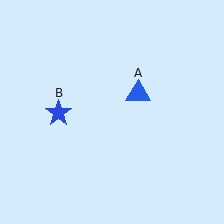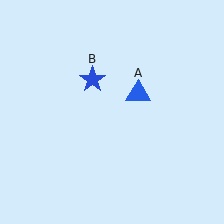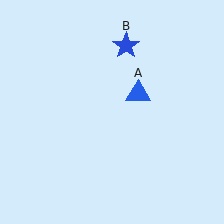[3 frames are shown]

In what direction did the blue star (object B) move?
The blue star (object B) moved up and to the right.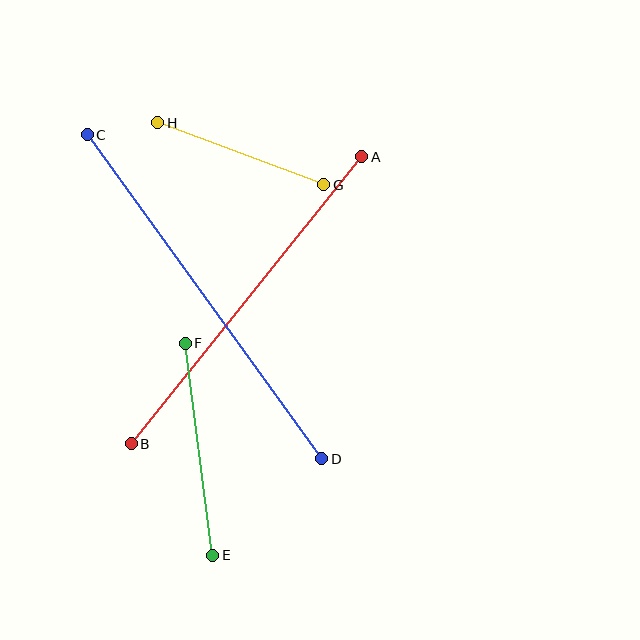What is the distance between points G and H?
The distance is approximately 177 pixels.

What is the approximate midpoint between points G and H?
The midpoint is at approximately (241, 154) pixels.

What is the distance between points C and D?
The distance is approximately 400 pixels.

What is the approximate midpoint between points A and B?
The midpoint is at approximately (247, 300) pixels.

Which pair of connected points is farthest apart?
Points C and D are farthest apart.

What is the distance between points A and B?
The distance is approximately 368 pixels.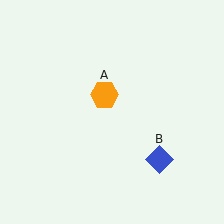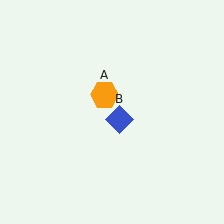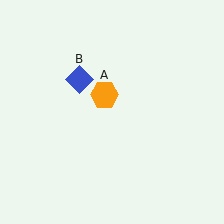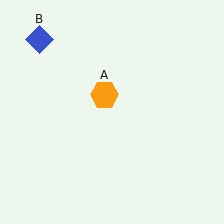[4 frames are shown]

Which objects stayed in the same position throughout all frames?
Orange hexagon (object A) remained stationary.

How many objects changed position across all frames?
1 object changed position: blue diamond (object B).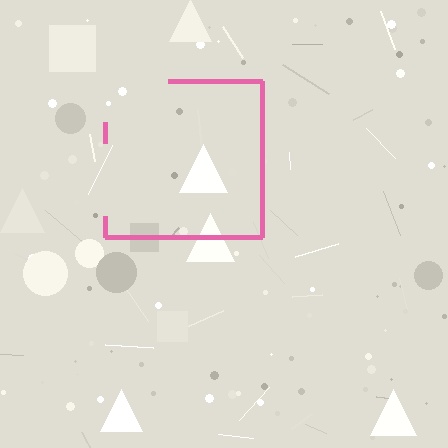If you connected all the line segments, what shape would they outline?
They would outline a square.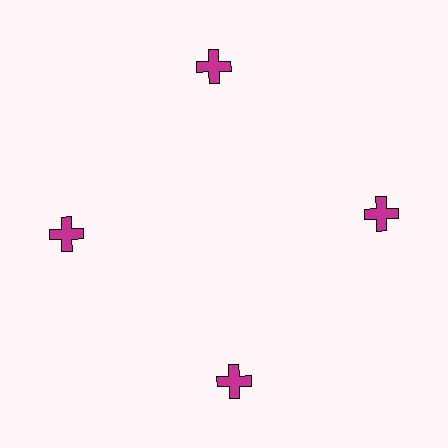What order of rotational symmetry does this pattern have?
This pattern has 4-fold rotational symmetry.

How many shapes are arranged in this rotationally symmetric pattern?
There are 4 shapes, arranged in 4 groups of 1.